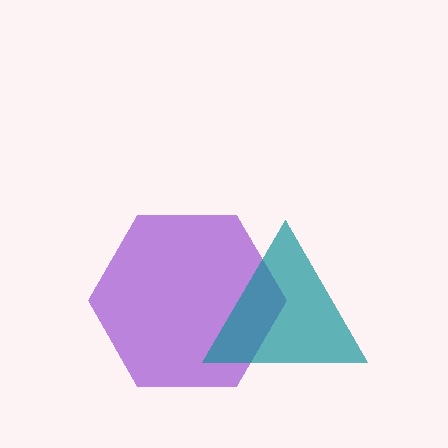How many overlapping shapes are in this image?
There are 2 overlapping shapes in the image.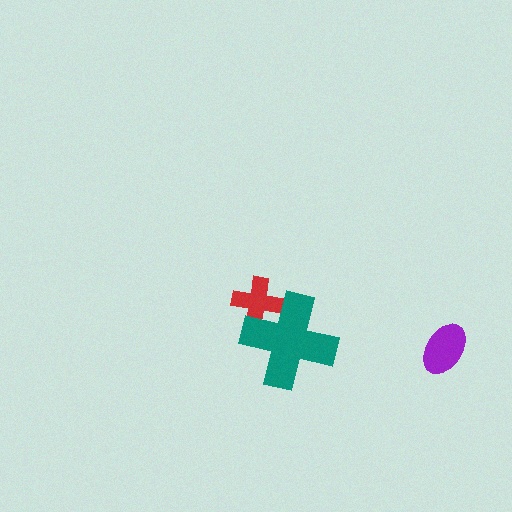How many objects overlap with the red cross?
1 object overlaps with the red cross.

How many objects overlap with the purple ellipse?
0 objects overlap with the purple ellipse.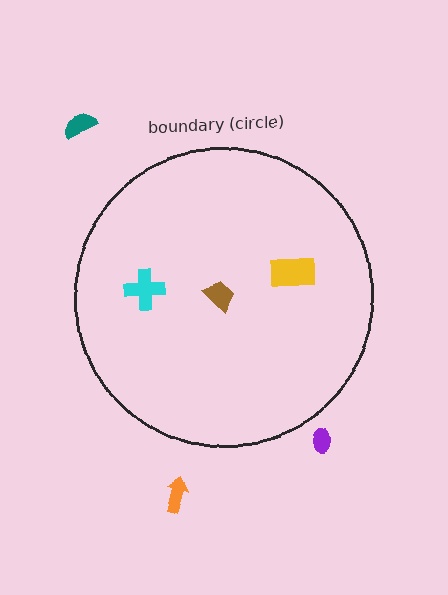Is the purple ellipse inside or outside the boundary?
Outside.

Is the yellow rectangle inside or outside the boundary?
Inside.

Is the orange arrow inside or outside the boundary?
Outside.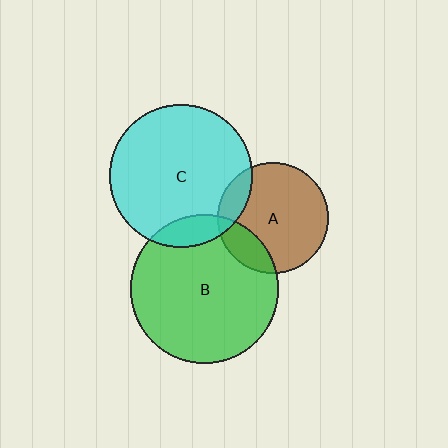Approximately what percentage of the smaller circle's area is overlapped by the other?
Approximately 15%.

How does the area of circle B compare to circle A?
Approximately 1.8 times.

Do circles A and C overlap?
Yes.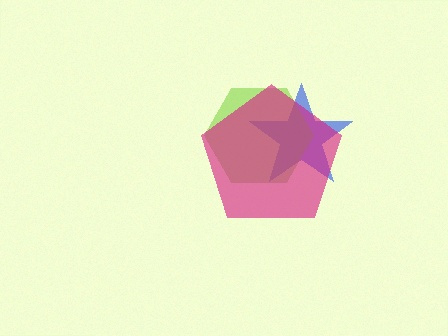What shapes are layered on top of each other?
The layered shapes are: a blue star, a lime hexagon, a magenta pentagon.